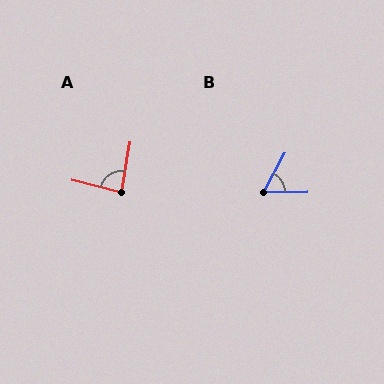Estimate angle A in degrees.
Approximately 85 degrees.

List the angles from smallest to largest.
B (61°), A (85°).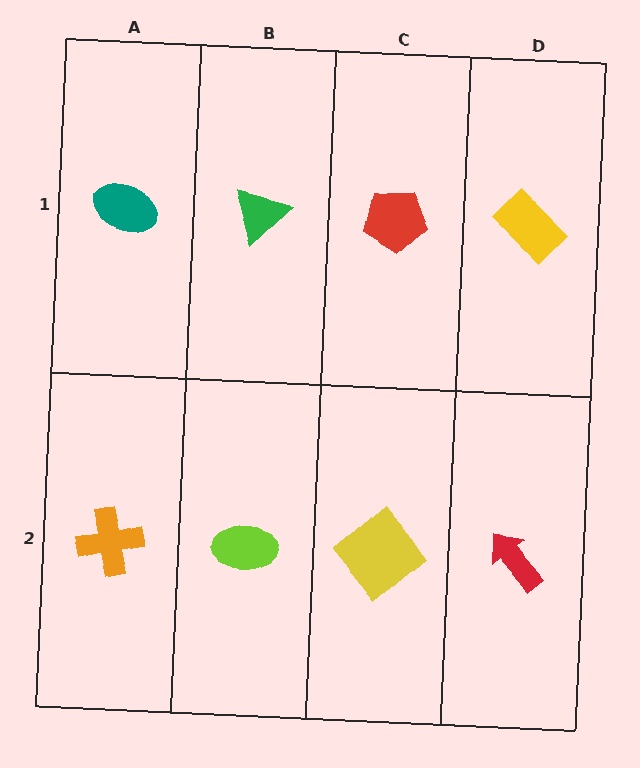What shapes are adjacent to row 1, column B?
A lime ellipse (row 2, column B), a teal ellipse (row 1, column A), a red pentagon (row 1, column C).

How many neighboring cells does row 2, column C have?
3.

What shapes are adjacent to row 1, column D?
A red arrow (row 2, column D), a red pentagon (row 1, column C).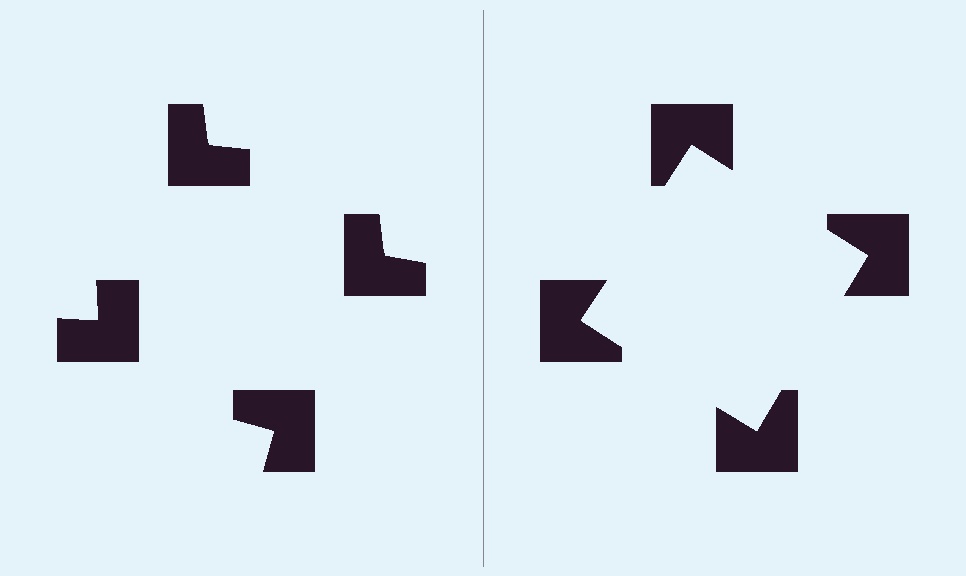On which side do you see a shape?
An illusory square appears on the right side. On the left side the wedge cuts are rotated, so no coherent shape forms.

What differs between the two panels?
The notched squares are positioned identically on both sides; only the wedge orientations differ. On the right they align to a square; on the left they are misaligned.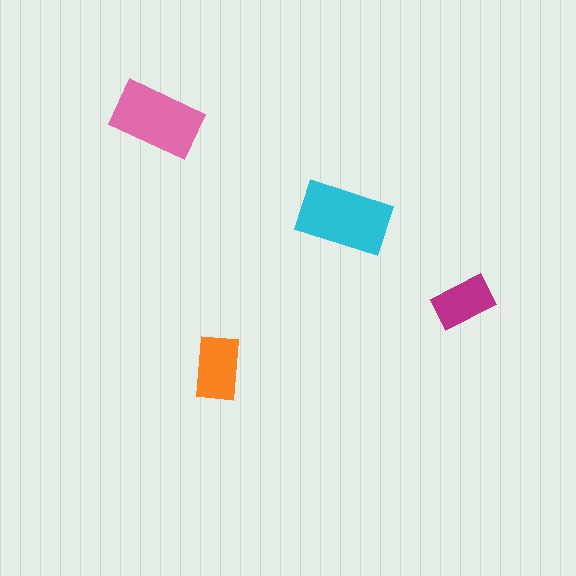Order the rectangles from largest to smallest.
the cyan one, the pink one, the orange one, the magenta one.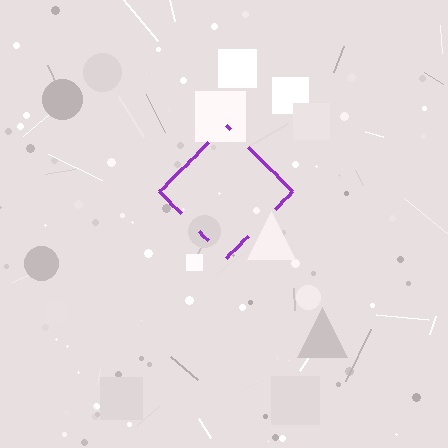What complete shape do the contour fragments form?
The contour fragments form a diamond.